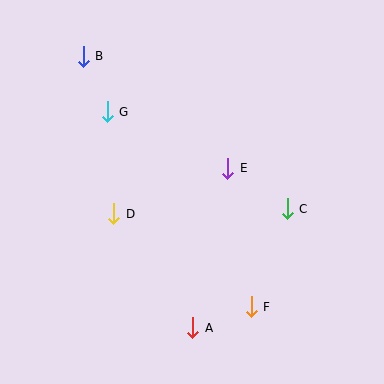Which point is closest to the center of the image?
Point E at (228, 168) is closest to the center.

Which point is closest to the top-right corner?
Point E is closest to the top-right corner.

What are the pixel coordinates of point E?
Point E is at (228, 168).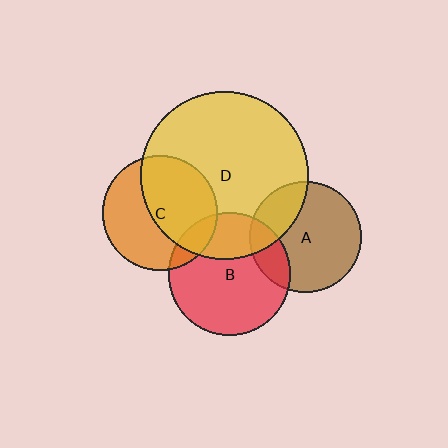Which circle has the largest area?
Circle D (yellow).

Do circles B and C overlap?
Yes.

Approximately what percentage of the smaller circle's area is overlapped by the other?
Approximately 15%.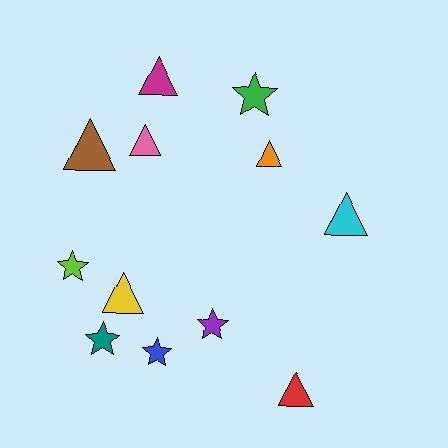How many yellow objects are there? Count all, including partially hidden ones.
There is 1 yellow object.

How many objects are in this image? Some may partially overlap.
There are 12 objects.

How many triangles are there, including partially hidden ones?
There are 7 triangles.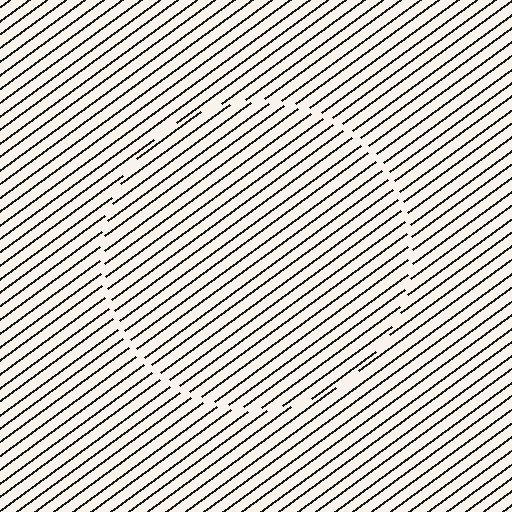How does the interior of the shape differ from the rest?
The interior of the shape contains the same grating, shifted by half a period — the contour is defined by the phase discontinuity where line-ends from the inner and outer gratings abut.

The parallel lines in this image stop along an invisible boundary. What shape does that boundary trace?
An illusory circle. The interior of the shape contains the same grating, shifted by half a period — the contour is defined by the phase discontinuity where line-ends from the inner and outer gratings abut.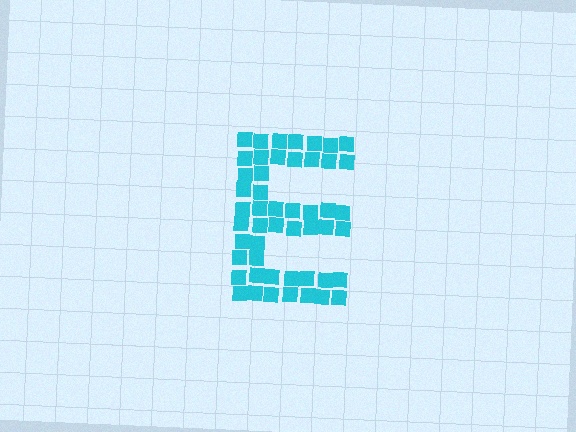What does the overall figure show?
The overall figure shows the letter E.